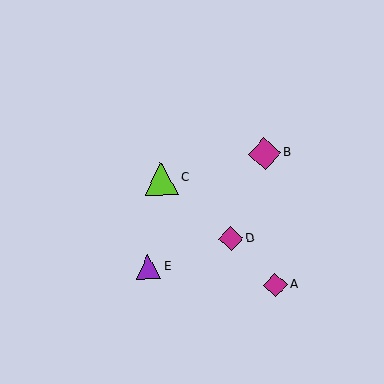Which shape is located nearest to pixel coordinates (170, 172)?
The lime triangle (labeled C) at (161, 179) is nearest to that location.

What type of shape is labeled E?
Shape E is a purple triangle.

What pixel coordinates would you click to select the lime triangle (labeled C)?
Click at (161, 179) to select the lime triangle C.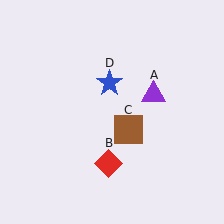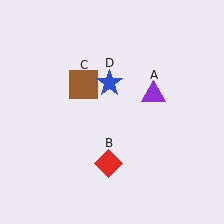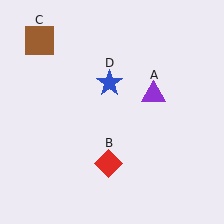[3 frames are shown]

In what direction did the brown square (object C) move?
The brown square (object C) moved up and to the left.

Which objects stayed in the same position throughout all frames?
Purple triangle (object A) and red diamond (object B) and blue star (object D) remained stationary.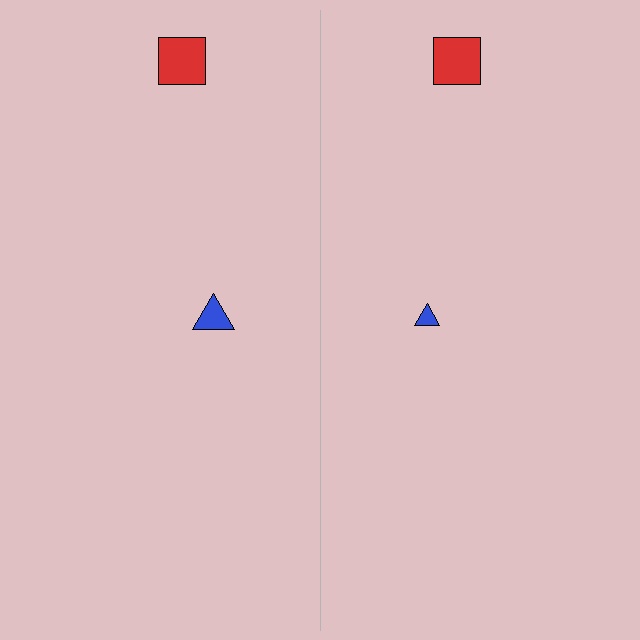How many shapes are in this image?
There are 4 shapes in this image.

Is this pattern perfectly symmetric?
No, the pattern is not perfectly symmetric. The blue triangle on the right side has a different size than its mirror counterpart.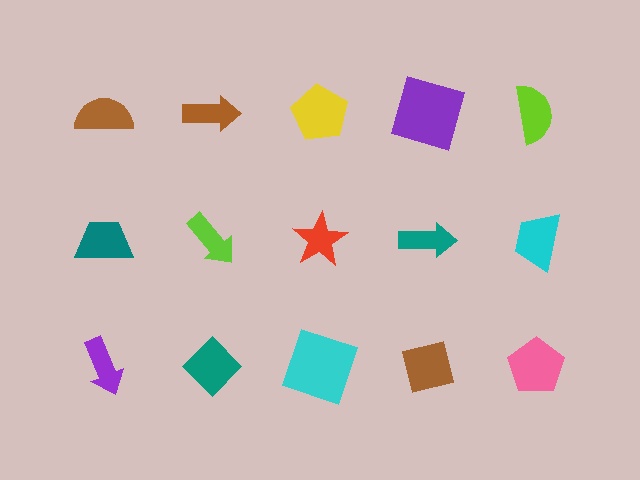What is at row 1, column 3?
A yellow pentagon.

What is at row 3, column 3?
A cyan square.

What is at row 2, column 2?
A lime arrow.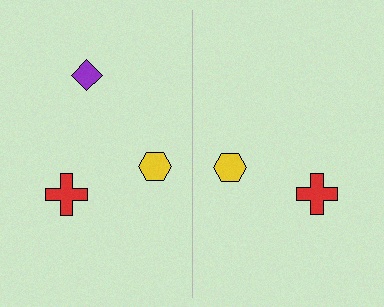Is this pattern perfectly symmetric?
No, the pattern is not perfectly symmetric. A purple diamond is missing from the right side.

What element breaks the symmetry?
A purple diamond is missing from the right side.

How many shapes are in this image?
There are 5 shapes in this image.